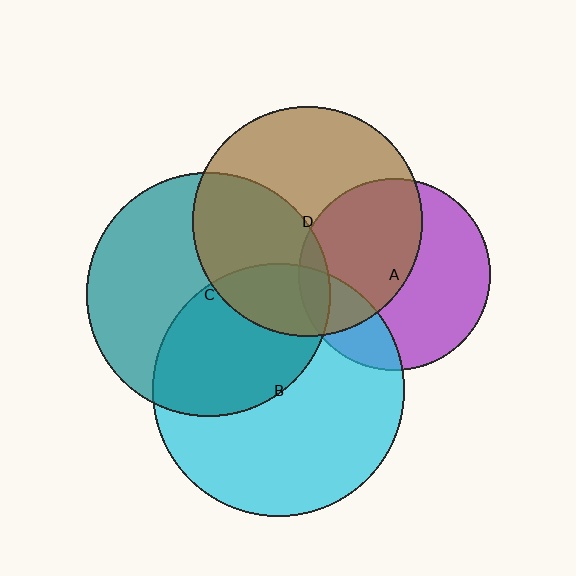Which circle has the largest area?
Circle B (cyan).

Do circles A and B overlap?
Yes.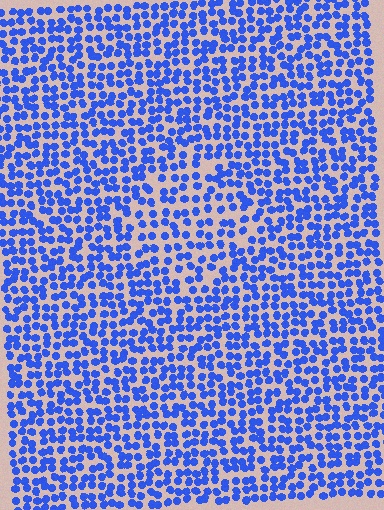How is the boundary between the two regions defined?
The boundary is defined by a change in element density (approximately 1.4x ratio). All elements are the same color, size, and shape.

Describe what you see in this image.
The image contains small blue elements arranged at two different densities. A diamond-shaped region is visible where the elements are less densely packed than the surrounding area.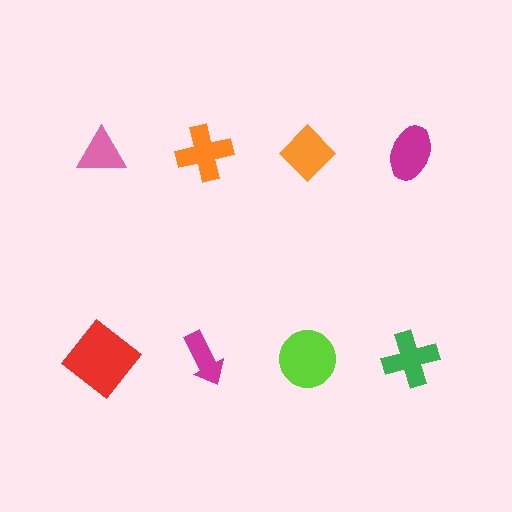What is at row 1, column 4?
A magenta ellipse.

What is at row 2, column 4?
A green cross.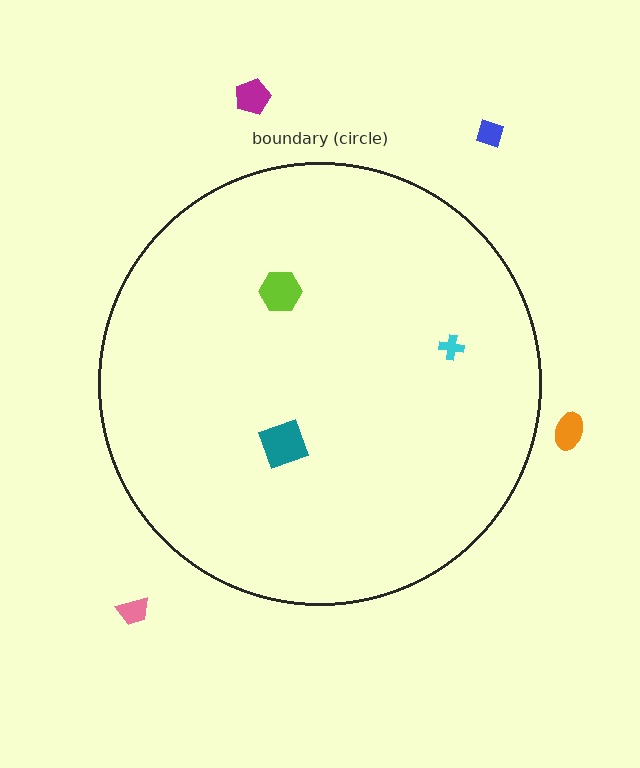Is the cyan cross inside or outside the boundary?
Inside.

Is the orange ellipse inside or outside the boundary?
Outside.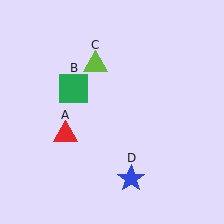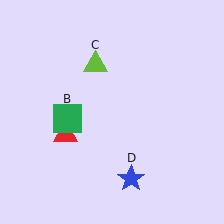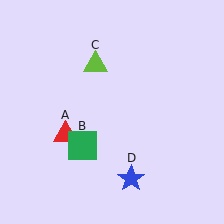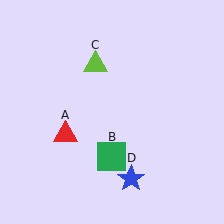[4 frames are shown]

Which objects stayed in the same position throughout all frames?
Red triangle (object A) and lime triangle (object C) and blue star (object D) remained stationary.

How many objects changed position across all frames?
1 object changed position: green square (object B).